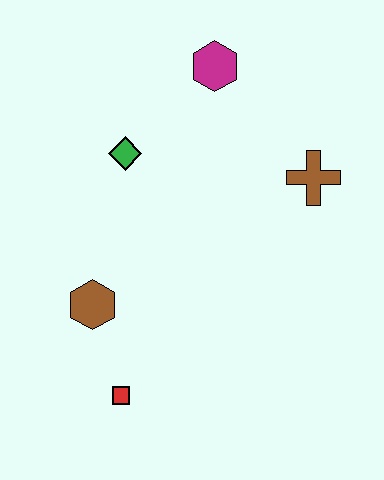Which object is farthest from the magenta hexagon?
The red square is farthest from the magenta hexagon.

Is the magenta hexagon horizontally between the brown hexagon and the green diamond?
No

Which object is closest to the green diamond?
The magenta hexagon is closest to the green diamond.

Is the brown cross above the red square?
Yes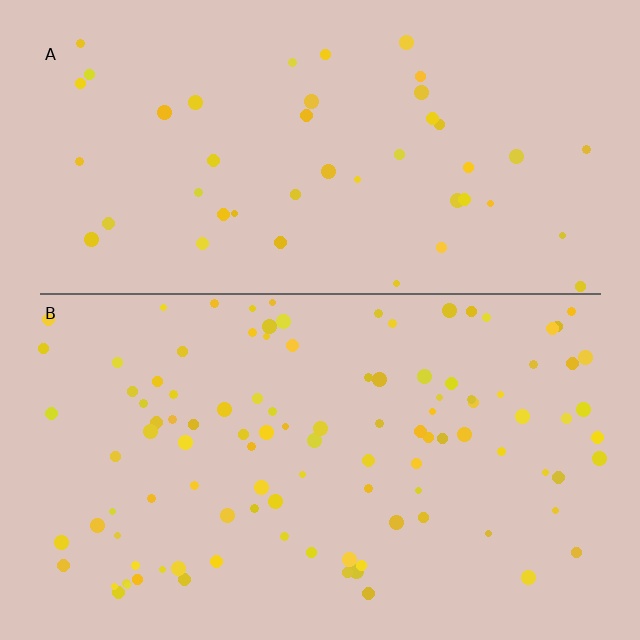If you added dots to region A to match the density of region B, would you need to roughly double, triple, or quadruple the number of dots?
Approximately double.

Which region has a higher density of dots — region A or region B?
B (the bottom).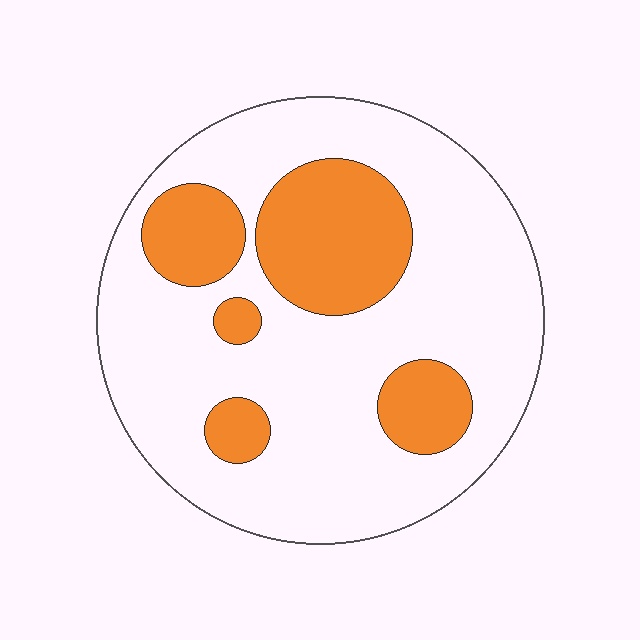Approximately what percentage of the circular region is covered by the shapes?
Approximately 25%.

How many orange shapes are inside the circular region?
5.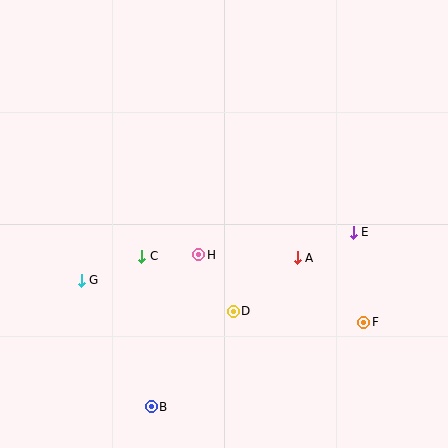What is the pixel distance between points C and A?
The distance between C and A is 155 pixels.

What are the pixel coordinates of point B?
Point B is at (151, 407).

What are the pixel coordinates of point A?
Point A is at (297, 258).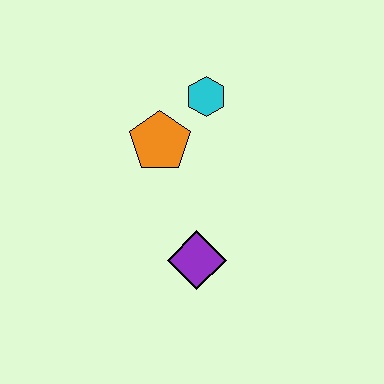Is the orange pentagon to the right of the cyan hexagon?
No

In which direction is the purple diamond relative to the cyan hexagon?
The purple diamond is below the cyan hexagon.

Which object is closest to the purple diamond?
The orange pentagon is closest to the purple diamond.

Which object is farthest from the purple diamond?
The cyan hexagon is farthest from the purple diamond.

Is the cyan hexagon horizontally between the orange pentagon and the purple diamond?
No